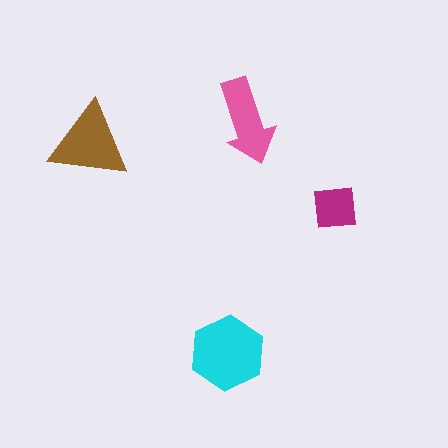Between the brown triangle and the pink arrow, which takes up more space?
The brown triangle.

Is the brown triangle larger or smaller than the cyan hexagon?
Smaller.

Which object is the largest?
The cyan hexagon.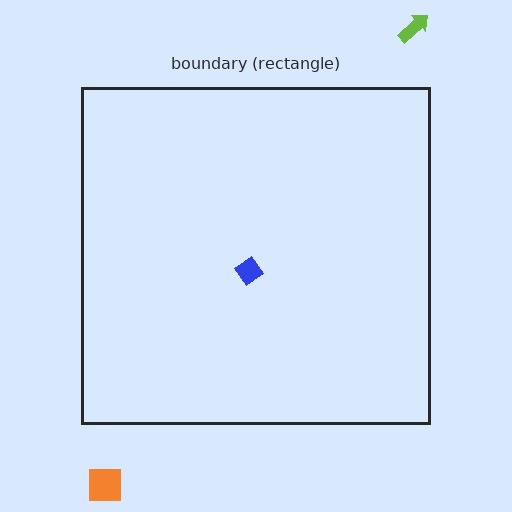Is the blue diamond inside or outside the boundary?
Inside.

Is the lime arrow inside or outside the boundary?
Outside.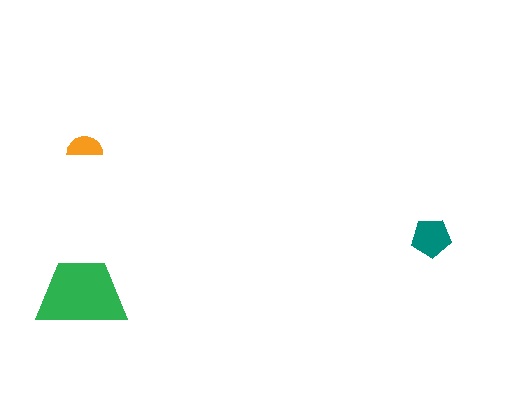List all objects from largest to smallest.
The green trapezoid, the teal pentagon, the orange semicircle.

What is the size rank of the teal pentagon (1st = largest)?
2nd.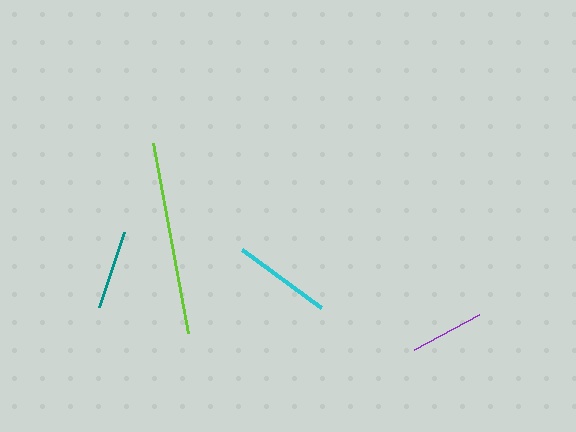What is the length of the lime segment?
The lime segment is approximately 193 pixels long.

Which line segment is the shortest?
The purple line is the shortest at approximately 74 pixels.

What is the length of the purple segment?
The purple segment is approximately 74 pixels long.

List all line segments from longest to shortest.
From longest to shortest: lime, cyan, teal, purple.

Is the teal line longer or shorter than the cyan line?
The cyan line is longer than the teal line.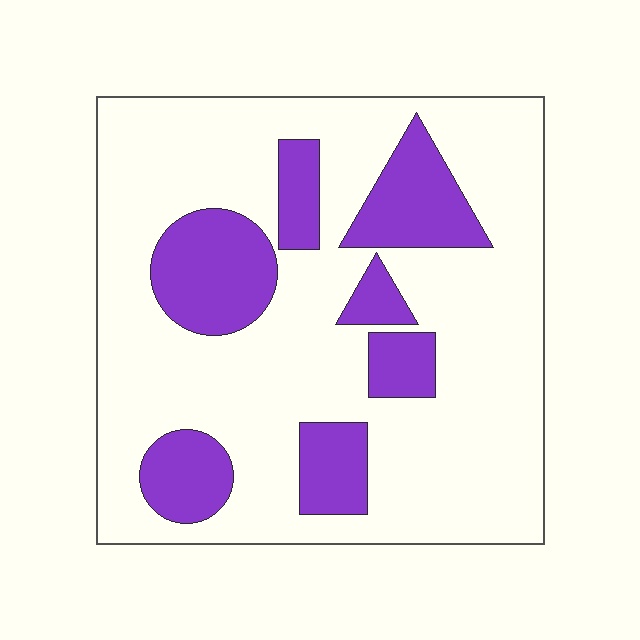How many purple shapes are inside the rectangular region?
7.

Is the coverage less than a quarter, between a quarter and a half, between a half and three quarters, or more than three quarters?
Less than a quarter.